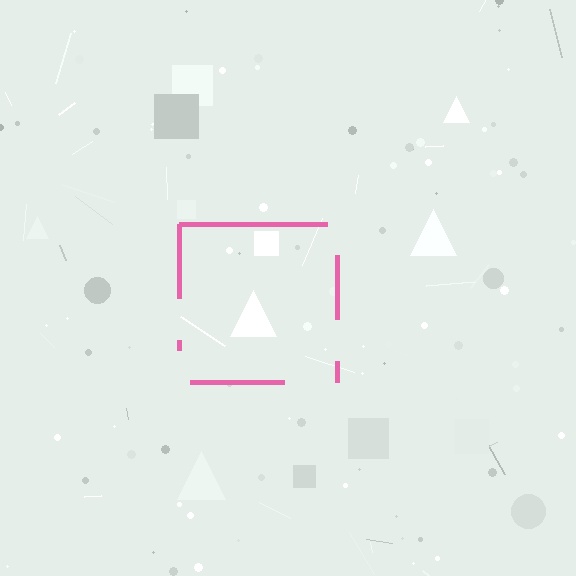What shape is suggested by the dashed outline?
The dashed outline suggests a square.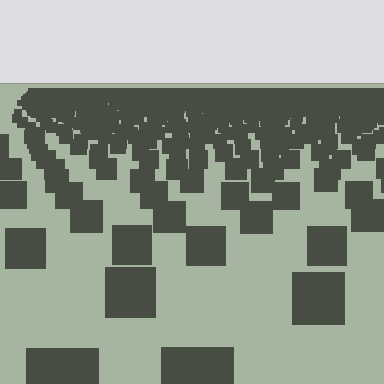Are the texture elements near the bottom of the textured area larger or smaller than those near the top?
Larger. Near the bottom, elements are closer to the viewer and appear at a bigger on-screen size.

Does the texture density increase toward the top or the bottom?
Density increases toward the top.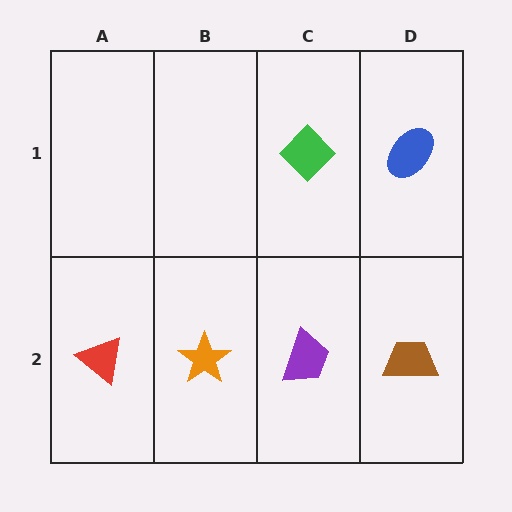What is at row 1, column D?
A blue ellipse.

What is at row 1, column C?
A green diamond.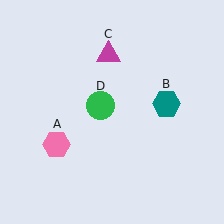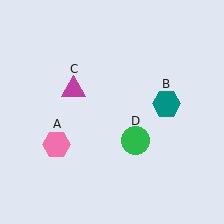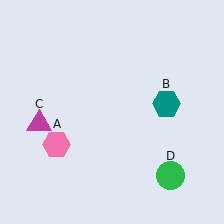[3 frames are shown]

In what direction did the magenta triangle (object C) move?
The magenta triangle (object C) moved down and to the left.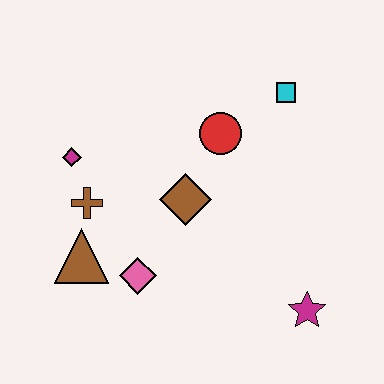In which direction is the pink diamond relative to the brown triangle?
The pink diamond is to the right of the brown triangle.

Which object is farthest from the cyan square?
The brown triangle is farthest from the cyan square.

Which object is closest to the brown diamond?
The red circle is closest to the brown diamond.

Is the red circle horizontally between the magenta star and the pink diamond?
Yes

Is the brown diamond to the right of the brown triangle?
Yes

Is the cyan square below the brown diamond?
No